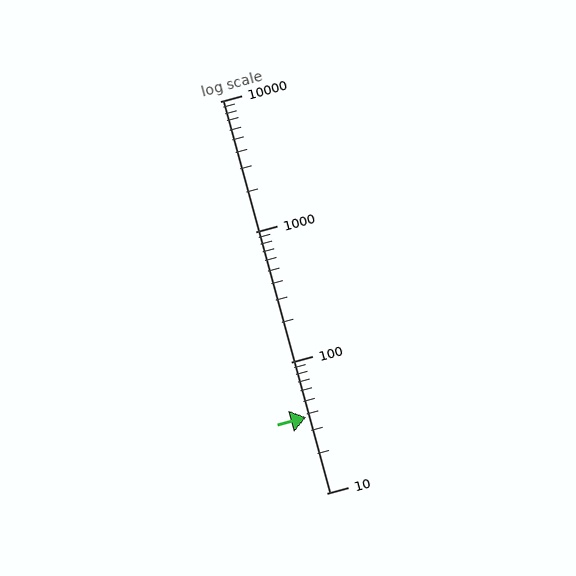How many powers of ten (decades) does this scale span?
The scale spans 3 decades, from 10 to 10000.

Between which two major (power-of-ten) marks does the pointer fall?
The pointer is between 10 and 100.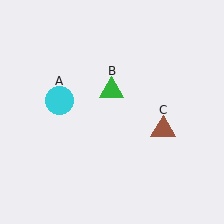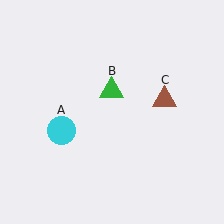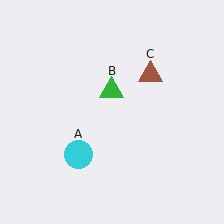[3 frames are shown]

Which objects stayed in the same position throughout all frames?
Green triangle (object B) remained stationary.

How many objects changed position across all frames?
2 objects changed position: cyan circle (object A), brown triangle (object C).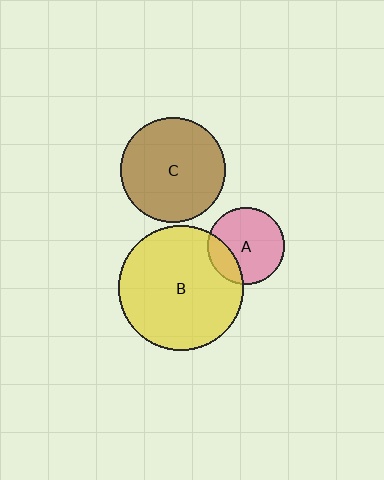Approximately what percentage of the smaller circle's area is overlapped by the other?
Approximately 20%.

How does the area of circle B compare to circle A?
Approximately 2.6 times.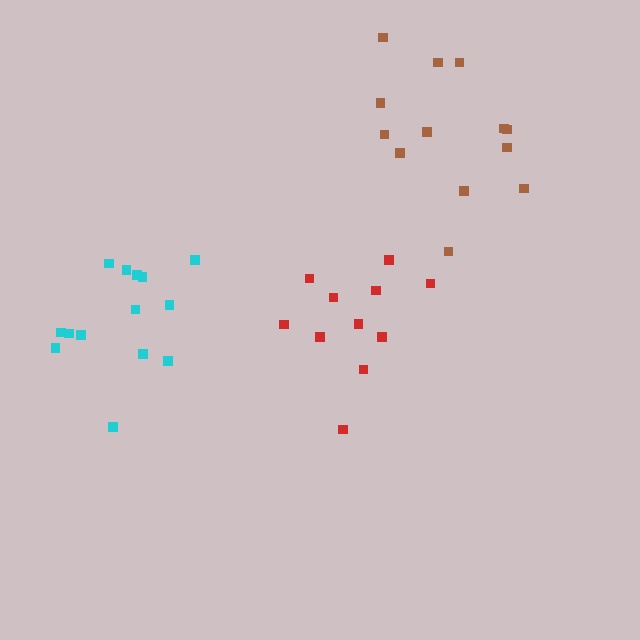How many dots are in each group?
Group 1: 11 dots, Group 2: 14 dots, Group 3: 13 dots (38 total).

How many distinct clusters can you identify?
There are 3 distinct clusters.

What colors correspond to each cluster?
The clusters are colored: red, cyan, brown.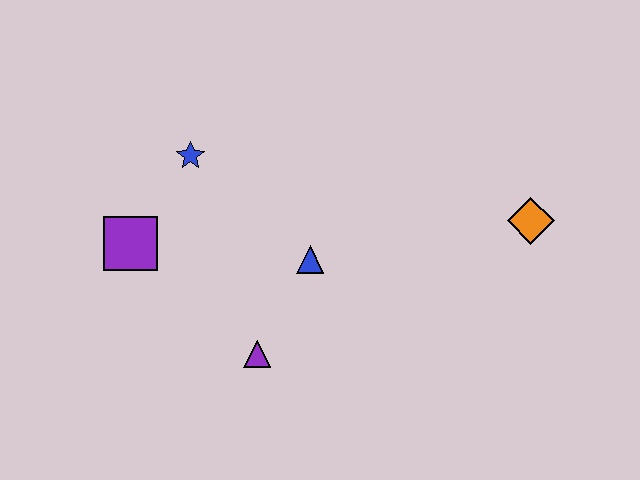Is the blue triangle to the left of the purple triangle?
No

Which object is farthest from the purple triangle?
The orange diamond is farthest from the purple triangle.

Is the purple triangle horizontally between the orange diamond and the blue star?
Yes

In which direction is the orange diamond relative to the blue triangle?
The orange diamond is to the right of the blue triangle.